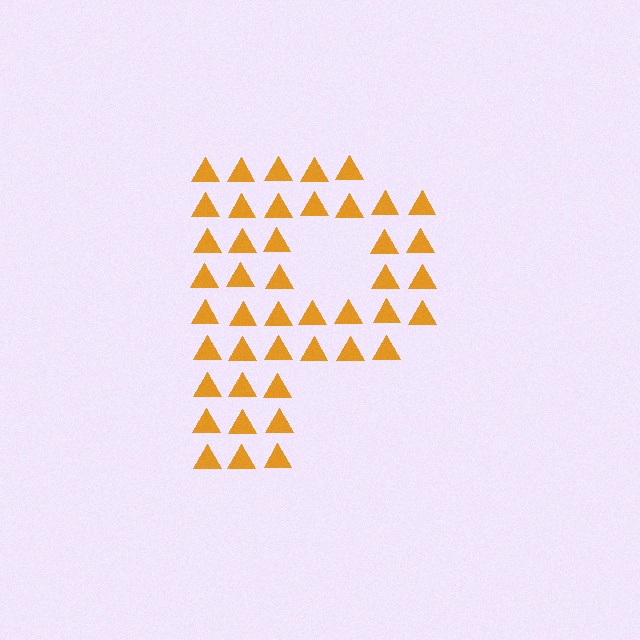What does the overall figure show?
The overall figure shows the letter P.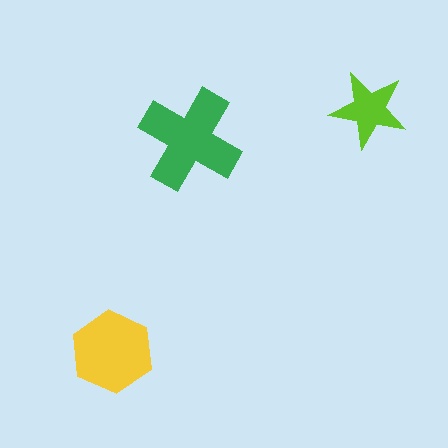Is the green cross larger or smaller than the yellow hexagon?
Larger.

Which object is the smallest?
The lime star.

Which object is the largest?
The green cross.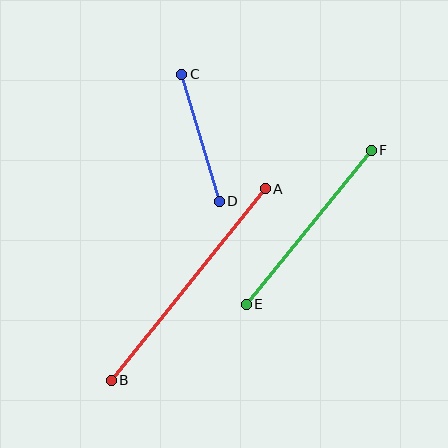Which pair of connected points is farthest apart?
Points A and B are farthest apart.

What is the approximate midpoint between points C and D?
The midpoint is at approximately (201, 138) pixels.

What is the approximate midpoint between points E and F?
The midpoint is at approximately (309, 227) pixels.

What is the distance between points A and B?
The distance is approximately 246 pixels.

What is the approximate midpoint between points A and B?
The midpoint is at approximately (188, 284) pixels.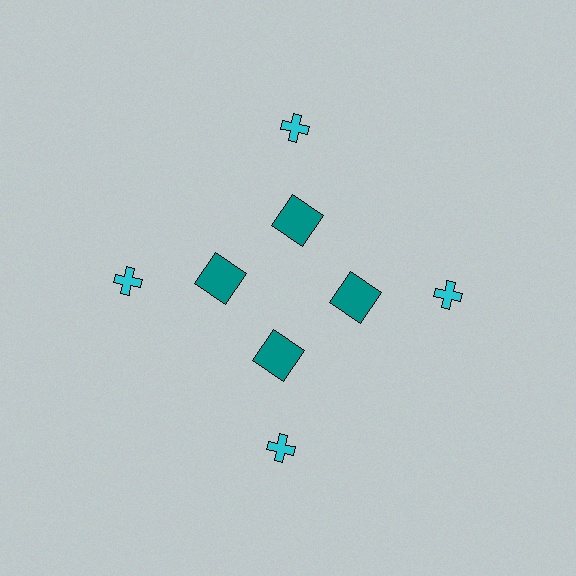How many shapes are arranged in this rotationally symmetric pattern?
There are 8 shapes, arranged in 4 groups of 2.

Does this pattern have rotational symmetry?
Yes, this pattern has 4-fold rotational symmetry. It looks the same after rotating 90 degrees around the center.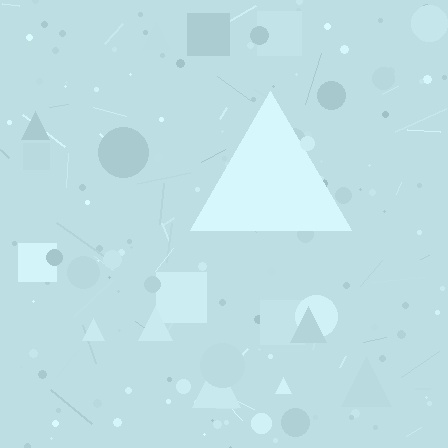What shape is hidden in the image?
A triangle is hidden in the image.